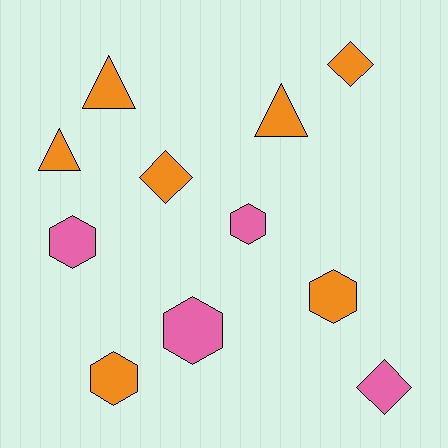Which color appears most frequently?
Orange, with 7 objects.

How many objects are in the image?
There are 11 objects.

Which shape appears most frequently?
Hexagon, with 5 objects.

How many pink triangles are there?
There are no pink triangles.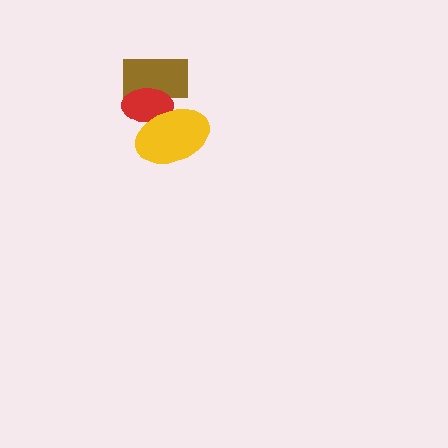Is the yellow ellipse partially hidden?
No, no other shape covers it.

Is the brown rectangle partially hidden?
Yes, it is partially covered by another shape.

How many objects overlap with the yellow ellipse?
2 objects overlap with the yellow ellipse.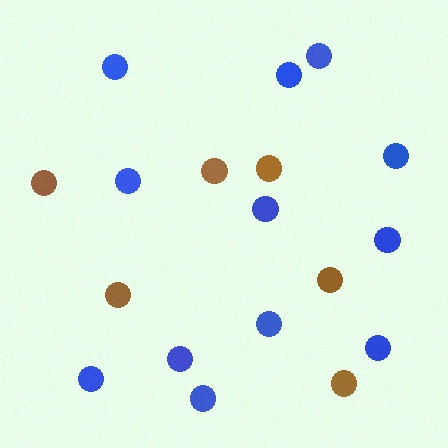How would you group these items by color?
There are 2 groups: one group of brown circles (6) and one group of blue circles (12).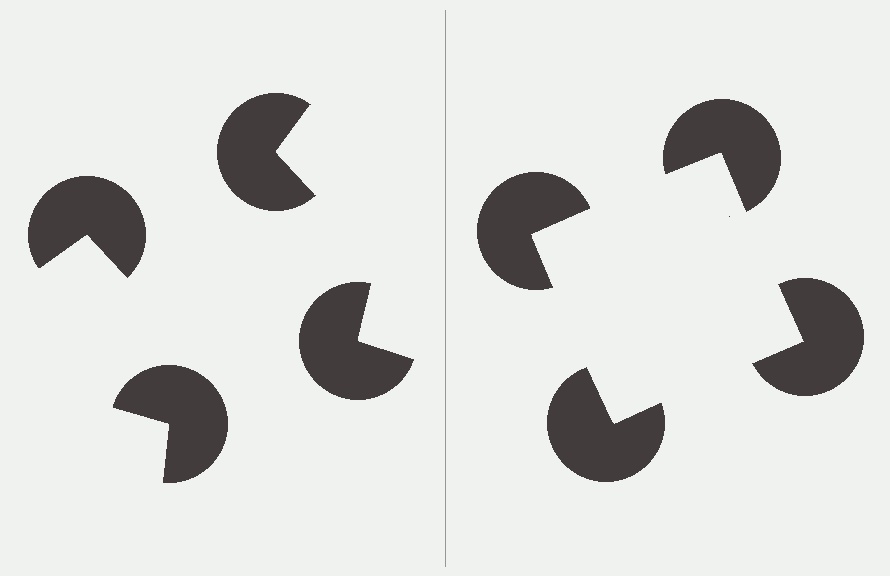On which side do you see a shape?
An illusory square appears on the right side. On the left side the wedge cuts are rotated, so no coherent shape forms.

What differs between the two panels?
The pac-man discs are positioned identically on both sides; only the wedge orientations differ. On the right they align to a square; on the left they are misaligned.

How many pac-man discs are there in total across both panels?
8 — 4 on each side.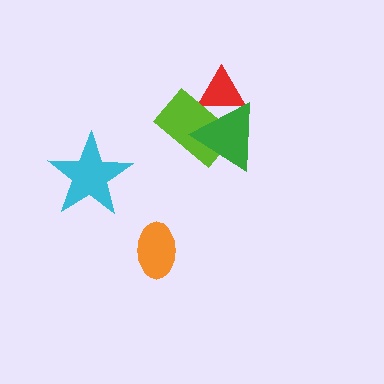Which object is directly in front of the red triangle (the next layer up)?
The lime rectangle is directly in front of the red triangle.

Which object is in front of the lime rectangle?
The green triangle is in front of the lime rectangle.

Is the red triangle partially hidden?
Yes, it is partially covered by another shape.